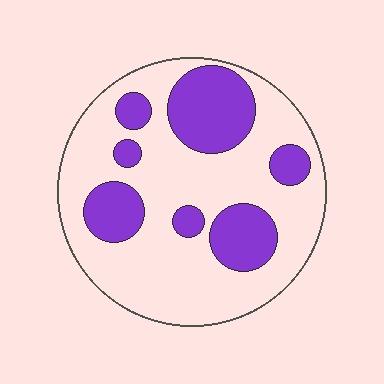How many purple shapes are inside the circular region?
7.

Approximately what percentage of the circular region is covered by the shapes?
Approximately 30%.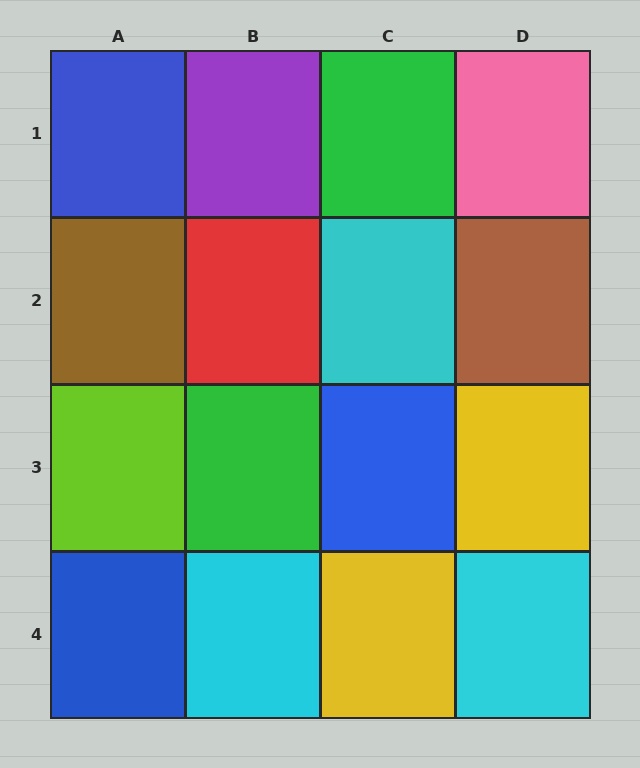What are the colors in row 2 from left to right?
Brown, red, cyan, brown.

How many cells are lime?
1 cell is lime.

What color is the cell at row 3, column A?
Lime.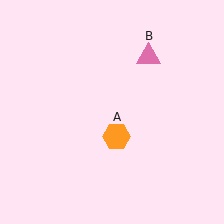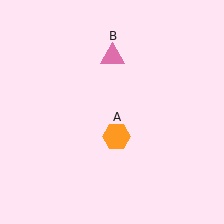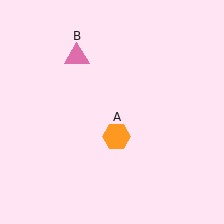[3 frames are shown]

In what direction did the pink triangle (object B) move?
The pink triangle (object B) moved left.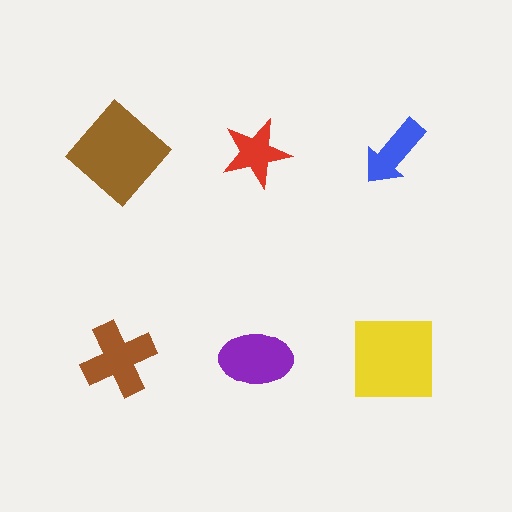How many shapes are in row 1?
3 shapes.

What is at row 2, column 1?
A brown cross.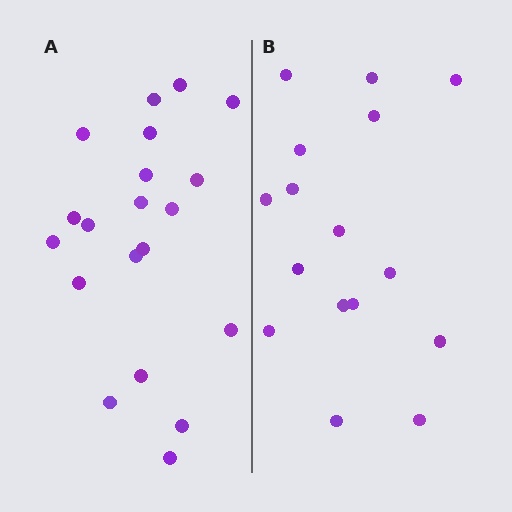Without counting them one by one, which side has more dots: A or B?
Region A (the left region) has more dots.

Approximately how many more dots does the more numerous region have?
Region A has about 4 more dots than region B.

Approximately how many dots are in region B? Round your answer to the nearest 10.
About 20 dots. (The exact count is 16, which rounds to 20.)